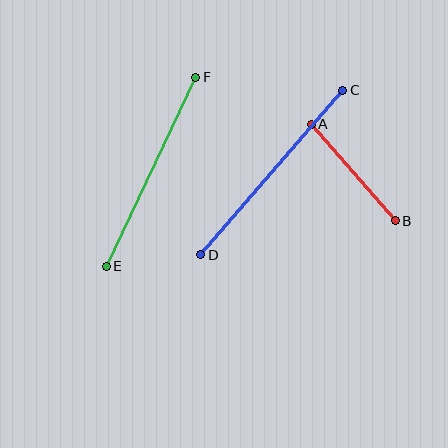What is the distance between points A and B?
The distance is approximately 128 pixels.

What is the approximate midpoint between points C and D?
The midpoint is at approximately (272, 173) pixels.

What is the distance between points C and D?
The distance is approximately 218 pixels.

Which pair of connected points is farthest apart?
Points C and D are farthest apart.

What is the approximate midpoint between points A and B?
The midpoint is at approximately (353, 172) pixels.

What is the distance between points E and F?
The distance is approximately 209 pixels.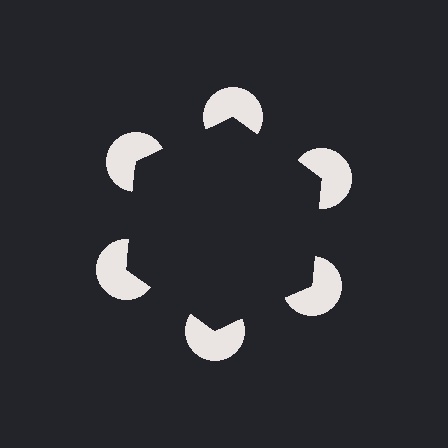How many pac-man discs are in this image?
There are 6 — one at each vertex of the illusory hexagon.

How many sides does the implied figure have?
6 sides.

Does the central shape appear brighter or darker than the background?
It typically appears slightly darker than the background, even though no actual brightness change is drawn.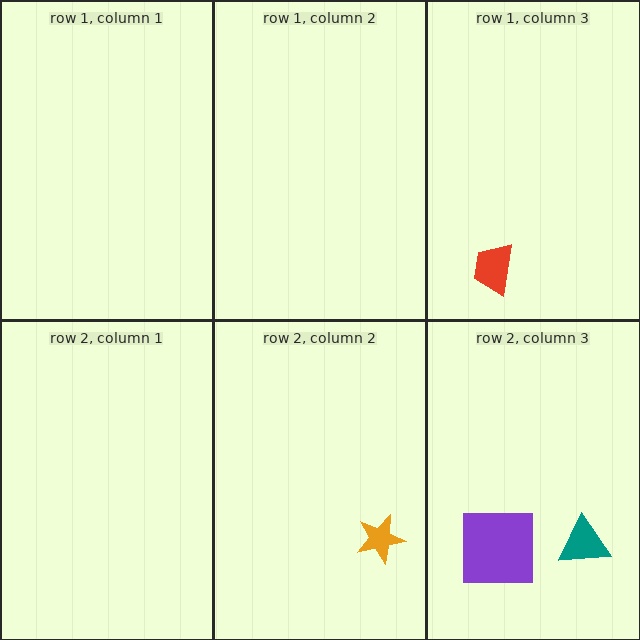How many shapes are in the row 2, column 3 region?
2.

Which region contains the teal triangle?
The row 2, column 3 region.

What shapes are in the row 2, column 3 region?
The purple square, the teal triangle.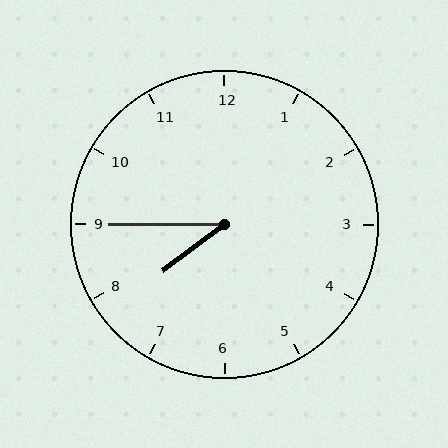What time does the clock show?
7:45.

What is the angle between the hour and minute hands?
Approximately 38 degrees.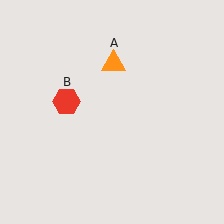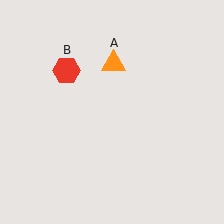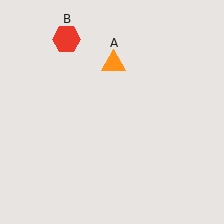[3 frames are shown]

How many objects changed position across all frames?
1 object changed position: red hexagon (object B).